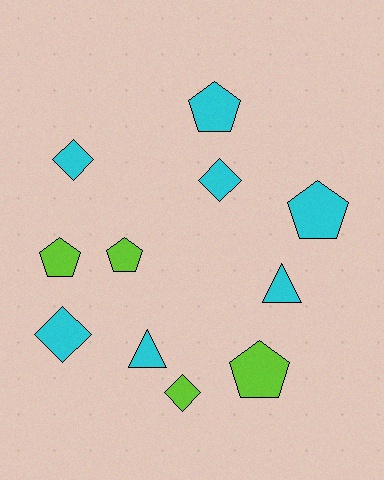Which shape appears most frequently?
Pentagon, with 5 objects.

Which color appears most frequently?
Cyan, with 7 objects.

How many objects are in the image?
There are 11 objects.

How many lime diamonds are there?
There is 1 lime diamond.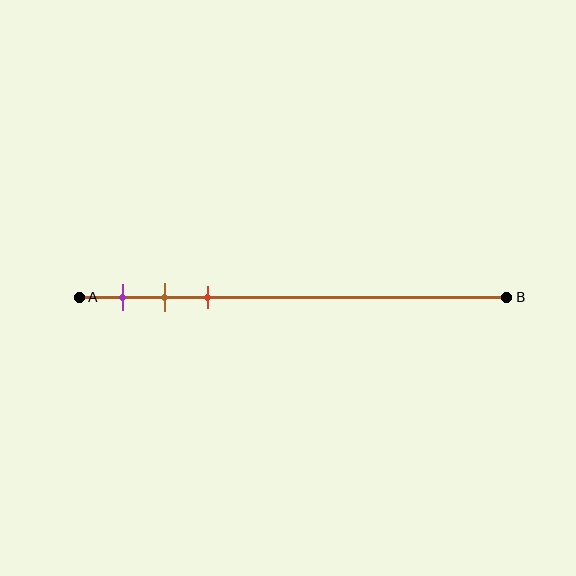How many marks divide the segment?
There are 3 marks dividing the segment.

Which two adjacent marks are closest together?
The brown and red marks are the closest adjacent pair.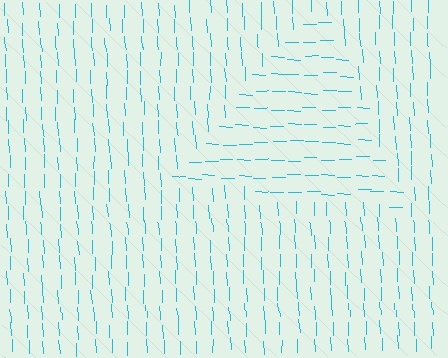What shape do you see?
I see a triangle.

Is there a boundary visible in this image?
Yes, there is a texture boundary formed by a change in line orientation.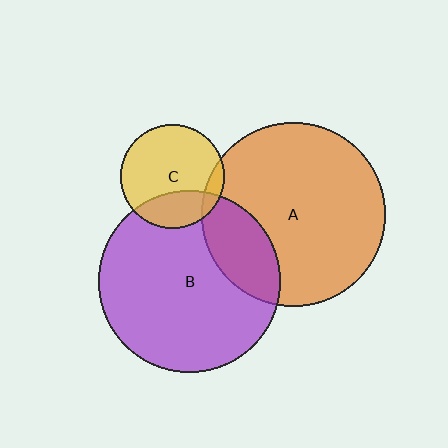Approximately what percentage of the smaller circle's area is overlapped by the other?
Approximately 25%.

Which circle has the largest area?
Circle A (orange).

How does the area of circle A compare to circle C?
Approximately 3.2 times.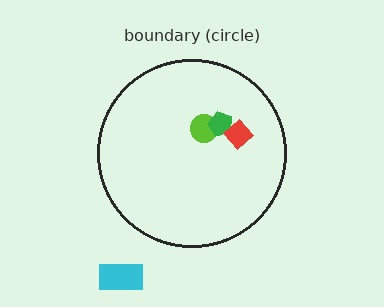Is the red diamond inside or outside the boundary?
Inside.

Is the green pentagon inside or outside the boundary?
Inside.